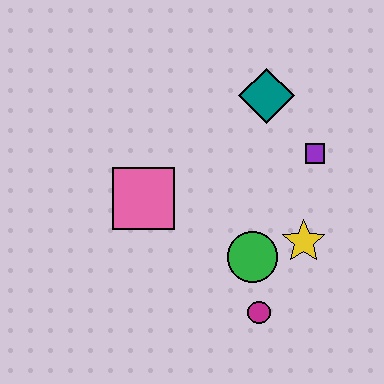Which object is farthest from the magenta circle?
The teal diamond is farthest from the magenta circle.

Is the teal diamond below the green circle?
No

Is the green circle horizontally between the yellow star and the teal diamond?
No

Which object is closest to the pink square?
The green circle is closest to the pink square.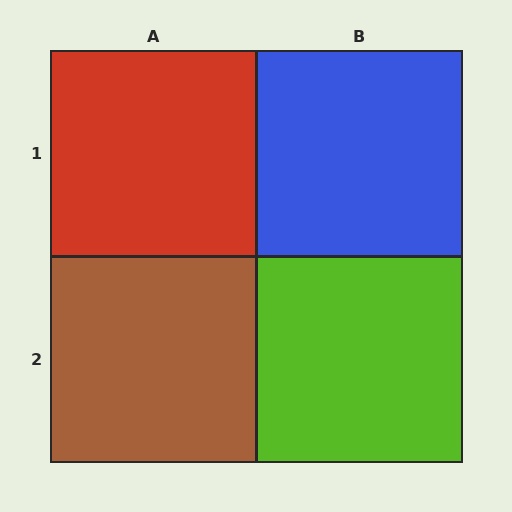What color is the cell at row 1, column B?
Blue.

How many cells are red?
1 cell is red.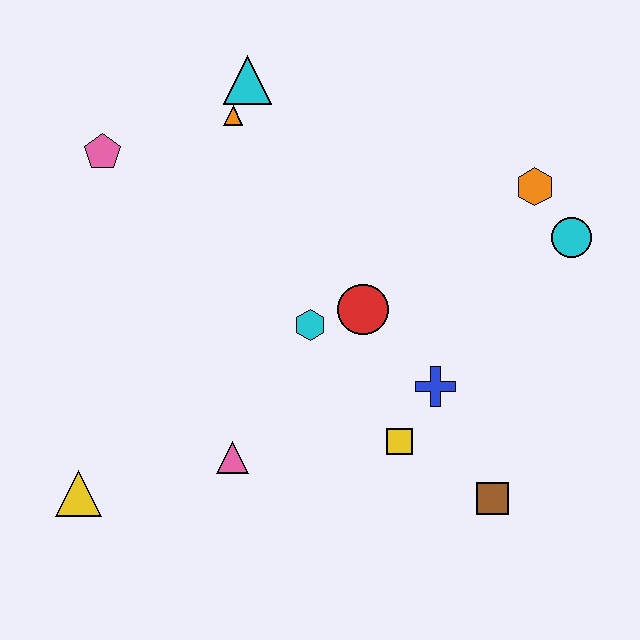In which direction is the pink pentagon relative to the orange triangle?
The pink pentagon is to the left of the orange triangle.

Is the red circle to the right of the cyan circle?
No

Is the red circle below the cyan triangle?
Yes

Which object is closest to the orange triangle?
The cyan triangle is closest to the orange triangle.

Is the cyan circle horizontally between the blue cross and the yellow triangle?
No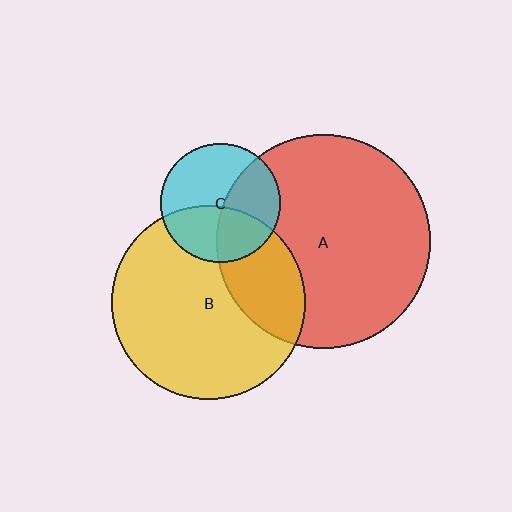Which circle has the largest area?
Circle A (red).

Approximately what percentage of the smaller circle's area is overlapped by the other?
Approximately 25%.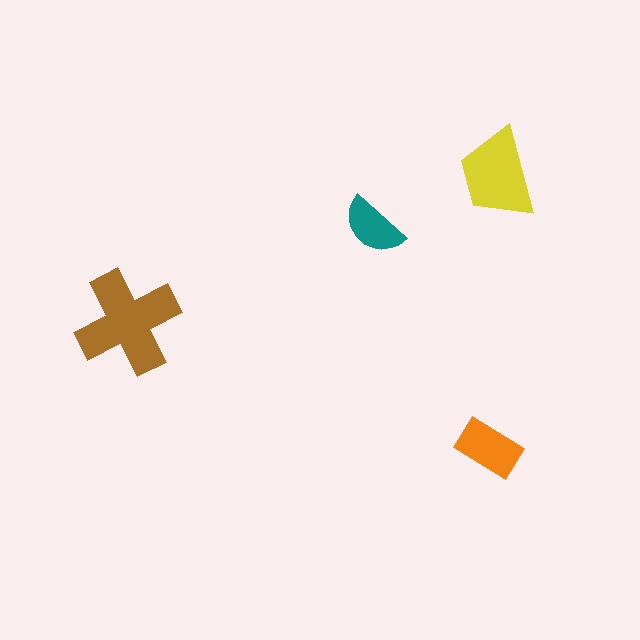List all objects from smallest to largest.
The teal semicircle, the orange rectangle, the yellow trapezoid, the brown cross.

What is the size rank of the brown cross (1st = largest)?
1st.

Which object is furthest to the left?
The brown cross is leftmost.